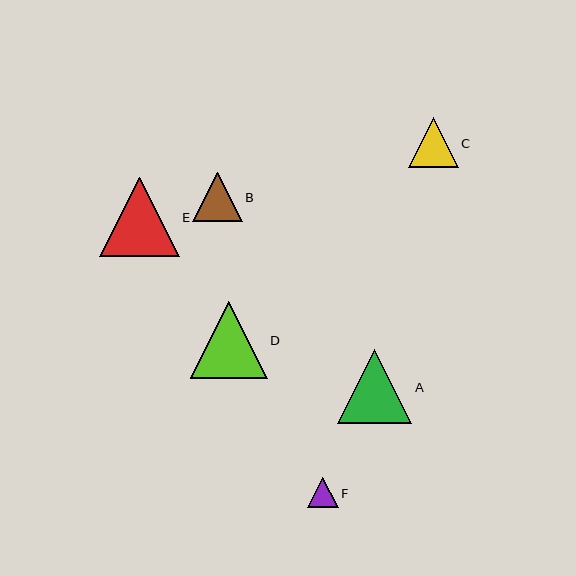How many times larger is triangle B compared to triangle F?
Triangle B is approximately 1.6 times the size of triangle F.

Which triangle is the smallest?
Triangle F is the smallest with a size of approximately 31 pixels.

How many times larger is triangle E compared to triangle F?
Triangle E is approximately 2.6 times the size of triangle F.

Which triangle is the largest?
Triangle E is the largest with a size of approximately 79 pixels.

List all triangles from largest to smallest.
From largest to smallest: E, D, A, C, B, F.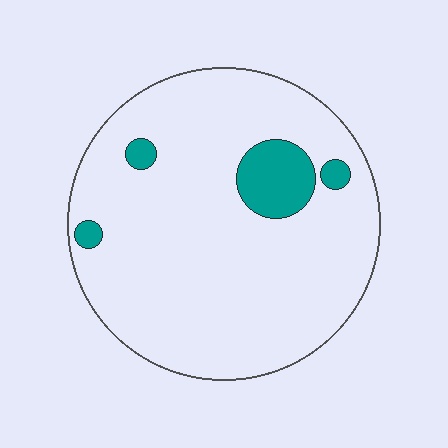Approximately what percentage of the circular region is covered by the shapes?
Approximately 10%.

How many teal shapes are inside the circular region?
4.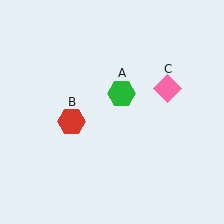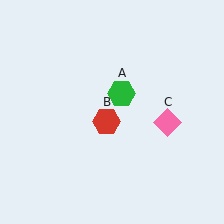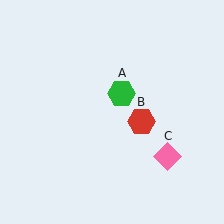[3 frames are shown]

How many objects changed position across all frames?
2 objects changed position: red hexagon (object B), pink diamond (object C).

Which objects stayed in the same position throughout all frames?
Green hexagon (object A) remained stationary.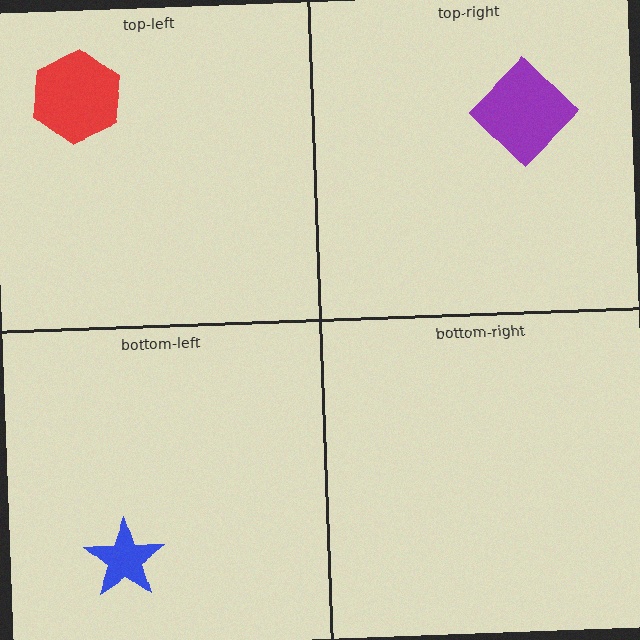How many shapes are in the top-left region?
1.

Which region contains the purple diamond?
The top-right region.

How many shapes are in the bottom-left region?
1.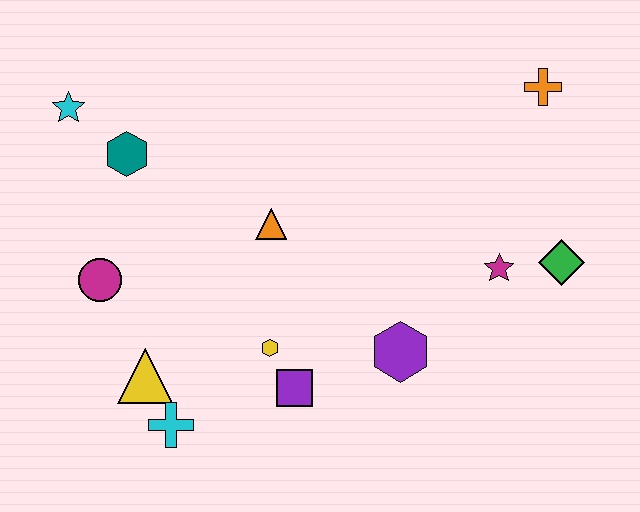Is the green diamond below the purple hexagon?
No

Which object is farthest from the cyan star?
The green diamond is farthest from the cyan star.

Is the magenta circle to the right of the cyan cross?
No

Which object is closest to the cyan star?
The teal hexagon is closest to the cyan star.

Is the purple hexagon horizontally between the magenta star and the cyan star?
Yes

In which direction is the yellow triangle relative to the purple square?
The yellow triangle is to the left of the purple square.